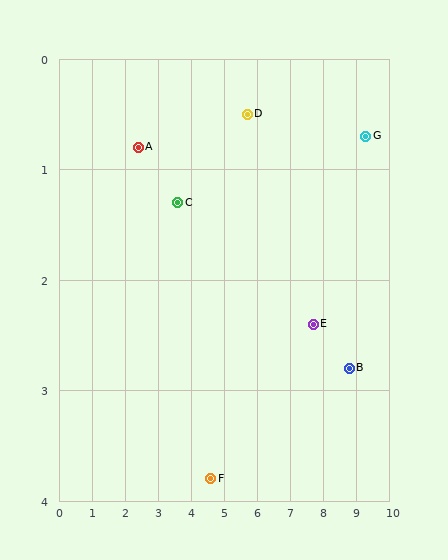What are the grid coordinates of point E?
Point E is at approximately (7.7, 2.4).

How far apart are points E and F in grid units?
Points E and F are about 3.4 grid units apart.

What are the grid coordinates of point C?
Point C is at approximately (3.6, 1.3).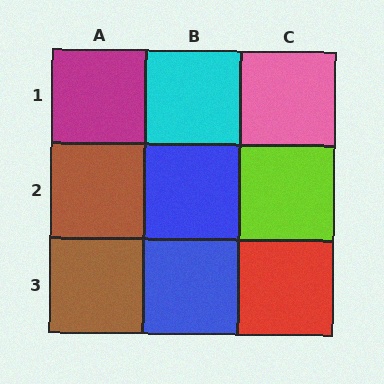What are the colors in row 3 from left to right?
Brown, blue, red.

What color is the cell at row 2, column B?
Blue.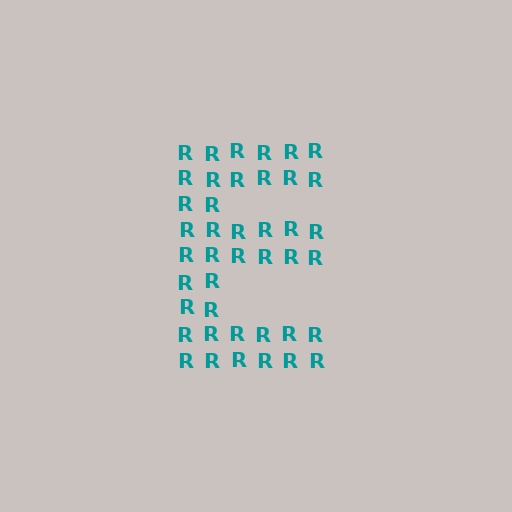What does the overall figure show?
The overall figure shows the letter E.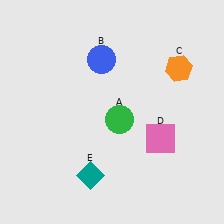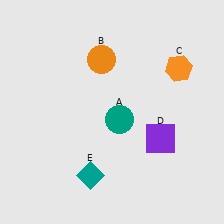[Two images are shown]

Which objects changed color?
A changed from green to teal. B changed from blue to orange. D changed from pink to purple.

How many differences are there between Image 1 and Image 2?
There are 3 differences between the two images.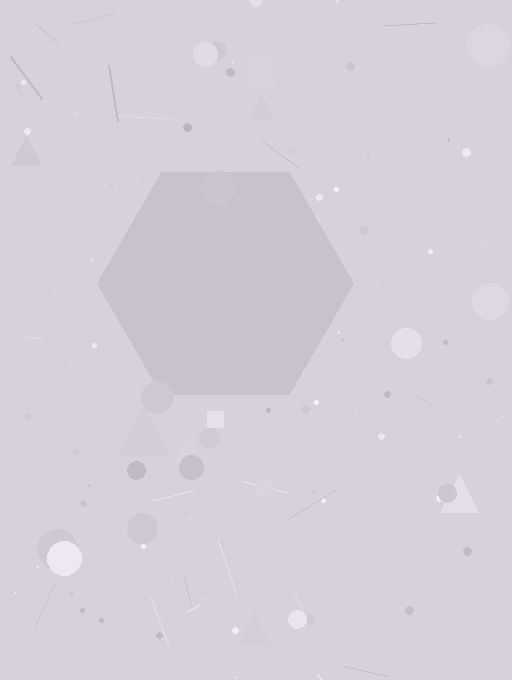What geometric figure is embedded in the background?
A hexagon is embedded in the background.